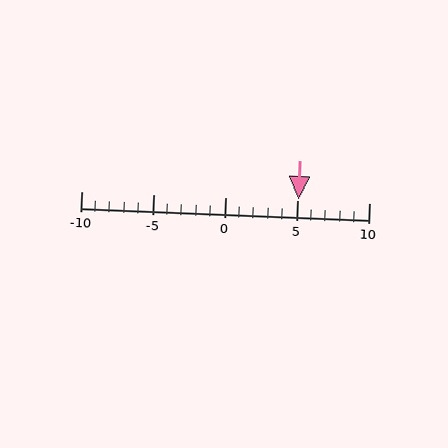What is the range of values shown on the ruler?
The ruler shows values from -10 to 10.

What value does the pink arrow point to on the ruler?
The pink arrow points to approximately 5.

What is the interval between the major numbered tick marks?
The major tick marks are spaced 5 units apart.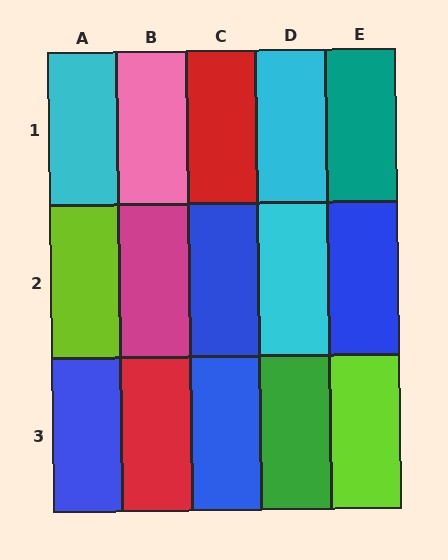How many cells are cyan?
3 cells are cyan.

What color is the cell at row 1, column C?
Red.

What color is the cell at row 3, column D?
Green.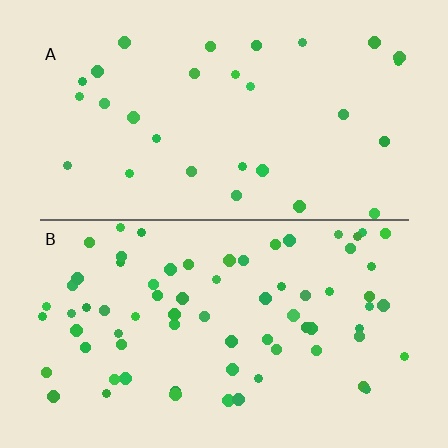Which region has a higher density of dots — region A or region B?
B (the bottom).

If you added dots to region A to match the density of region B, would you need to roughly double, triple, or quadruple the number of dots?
Approximately double.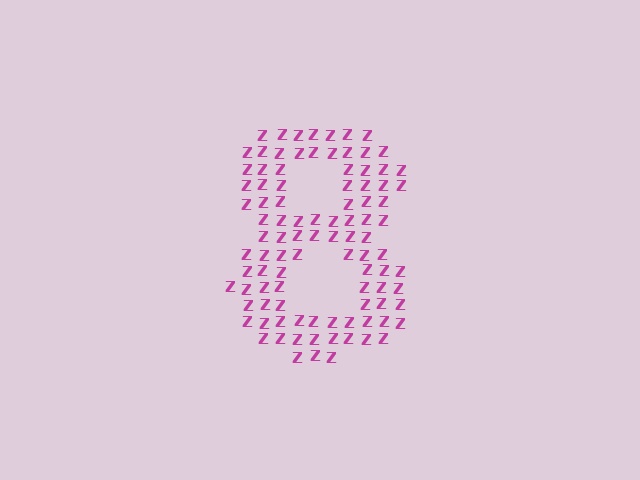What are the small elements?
The small elements are letter Z's.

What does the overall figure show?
The overall figure shows the digit 8.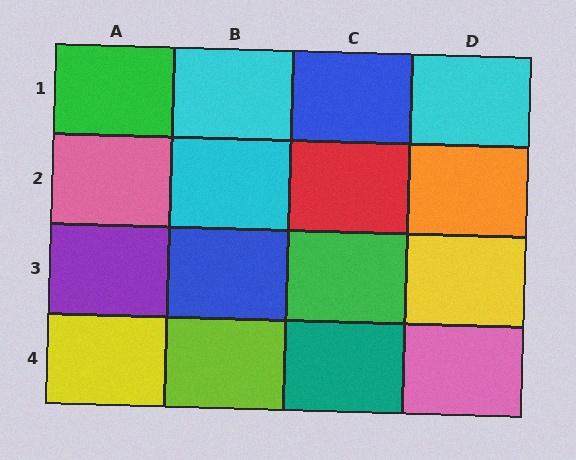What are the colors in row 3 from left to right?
Purple, blue, green, yellow.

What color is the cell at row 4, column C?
Teal.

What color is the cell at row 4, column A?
Yellow.